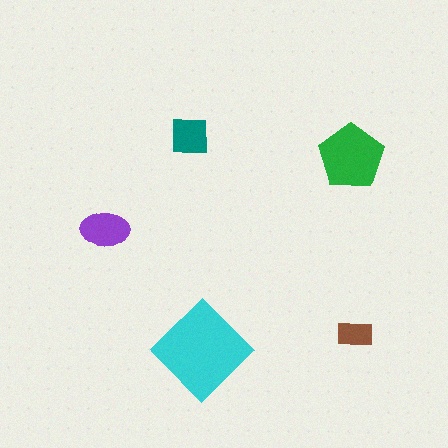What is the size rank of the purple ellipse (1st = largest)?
3rd.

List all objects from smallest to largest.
The brown rectangle, the teal square, the purple ellipse, the green pentagon, the cyan diamond.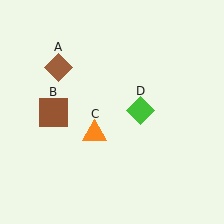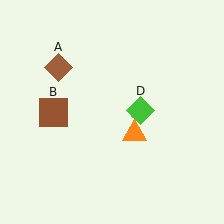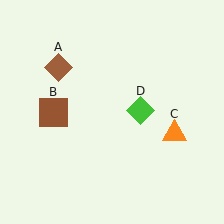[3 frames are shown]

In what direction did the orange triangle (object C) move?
The orange triangle (object C) moved right.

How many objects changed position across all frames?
1 object changed position: orange triangle (object C).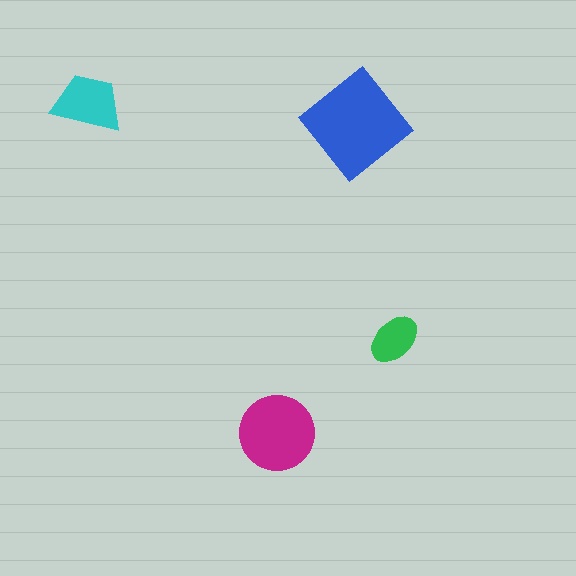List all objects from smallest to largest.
The green ellipse, the cyan trapezoid, the magenta circle, the blue diamond.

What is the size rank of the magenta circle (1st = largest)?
2nd.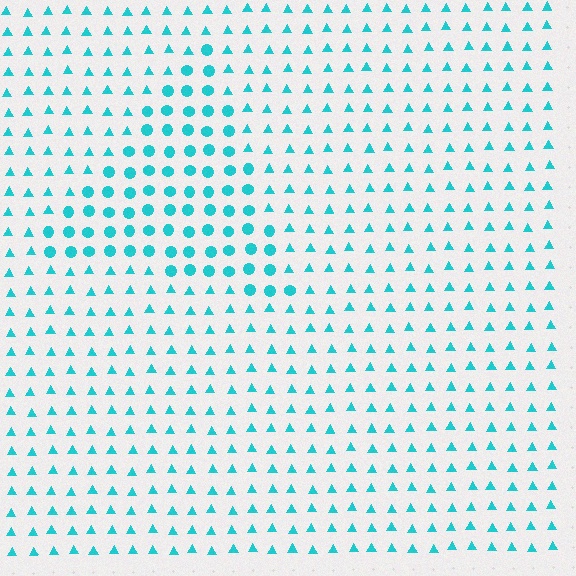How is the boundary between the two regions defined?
The boundary is defined by a change in element shape: circles inside vs. triangles outside. All elements share the same color and spacing.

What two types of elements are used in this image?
The image uses circles inside the triangle region and triangles outside it.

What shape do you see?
I see a triangle.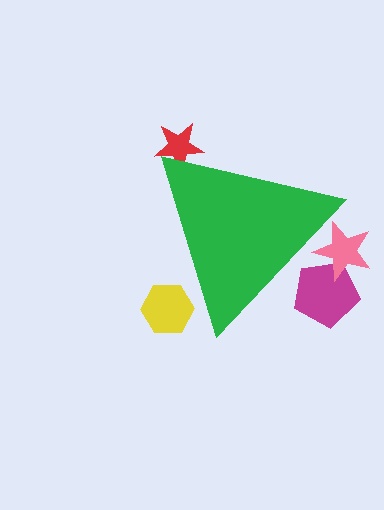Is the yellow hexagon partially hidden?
Yes, the yellow hexagon is partially hidden behind the green triangle.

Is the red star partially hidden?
Yes, the red star is partially hidden behind the green triangle.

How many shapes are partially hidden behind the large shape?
4 shapes are partially hidden.